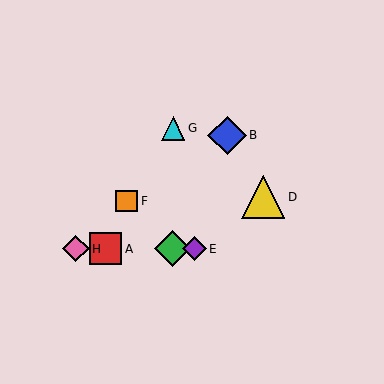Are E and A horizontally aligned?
Yes, both are at y≈249.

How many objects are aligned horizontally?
4 objects (A, C, E, H) are aligned horizontally.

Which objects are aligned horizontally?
Objects A, C, E, H are aligned horizontally.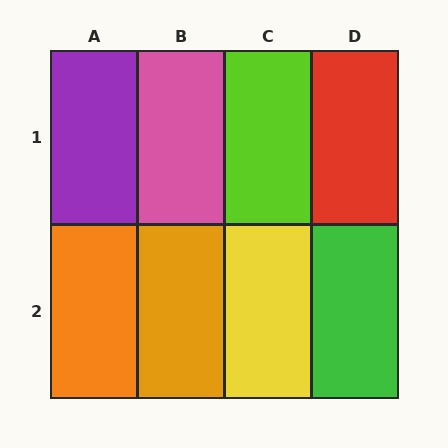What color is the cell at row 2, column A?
Orange.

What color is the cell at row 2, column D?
Green.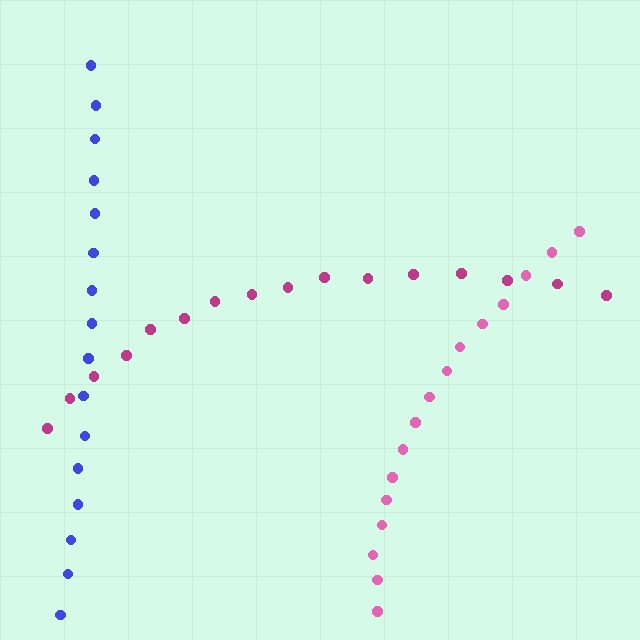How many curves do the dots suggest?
There are 3 distinct paths.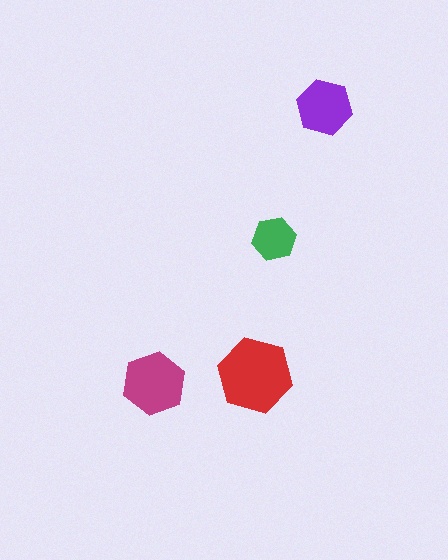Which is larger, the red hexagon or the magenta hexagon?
The red one.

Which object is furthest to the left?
The magenta hexagon is leftmost.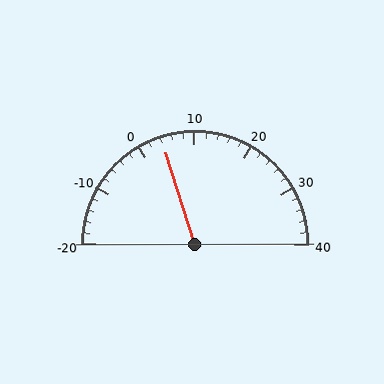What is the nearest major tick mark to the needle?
The nearest major tick mark is 0.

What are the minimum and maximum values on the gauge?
The gauge ranges from -20 to 40.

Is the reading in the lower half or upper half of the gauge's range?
The reading is in the lower half of the range (-20 to 40).